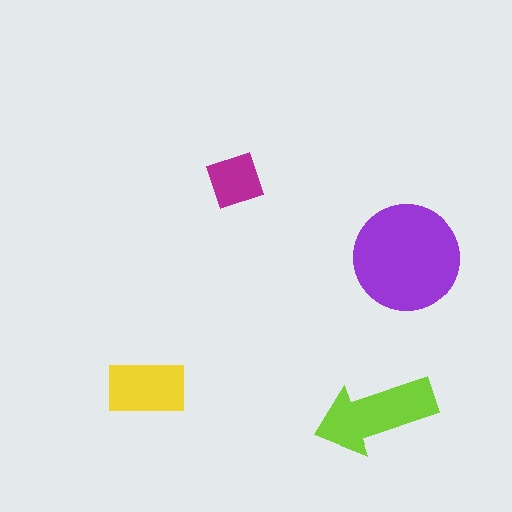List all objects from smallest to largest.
The magenta diamond, the yellow rectangle, the lime arrow, the purple circle.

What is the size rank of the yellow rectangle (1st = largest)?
3rd.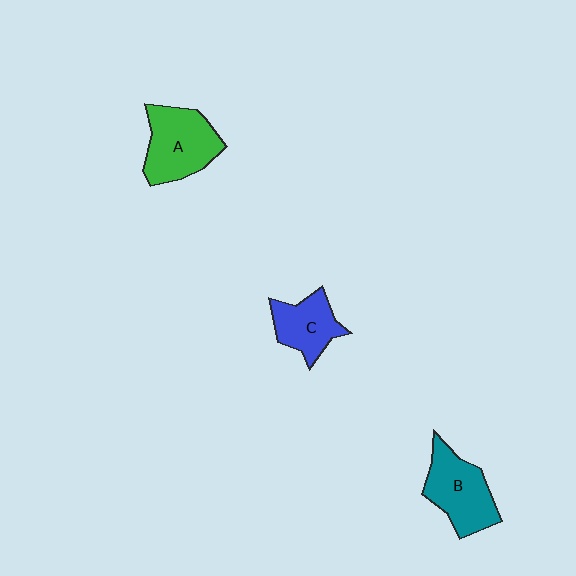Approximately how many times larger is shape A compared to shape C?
Approximately 1.4 times.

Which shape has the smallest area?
Shape C (blue).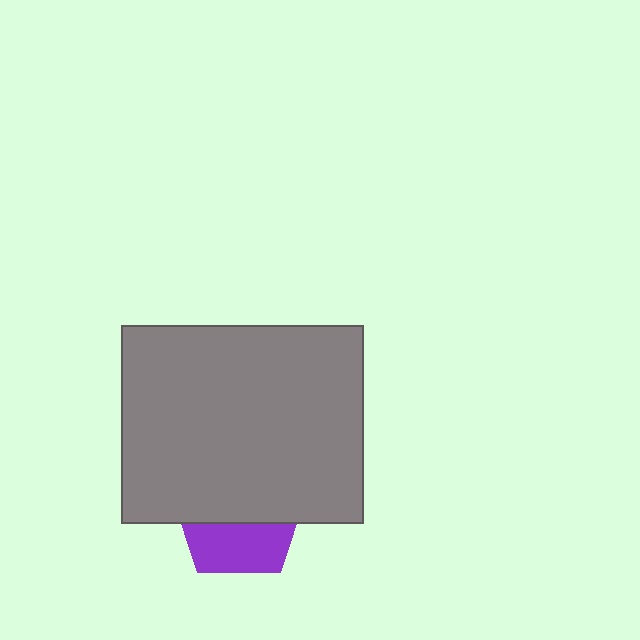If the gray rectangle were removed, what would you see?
You would see the complete purple pentagon.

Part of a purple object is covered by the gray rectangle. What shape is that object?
It is a pentagon.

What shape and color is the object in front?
The object in front is a gray rectangle.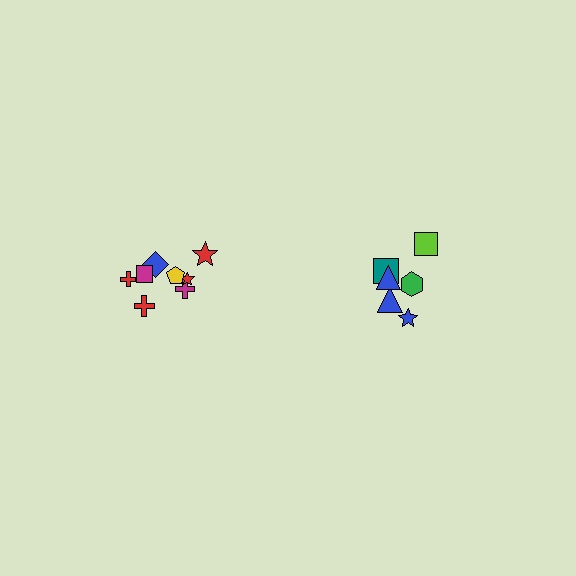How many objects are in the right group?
There are 6 objects.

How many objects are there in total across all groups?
There are 14 objects.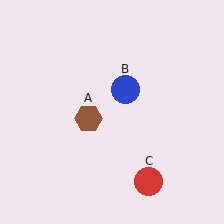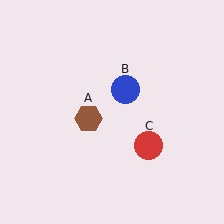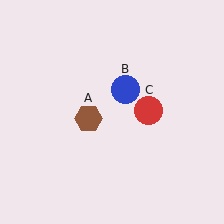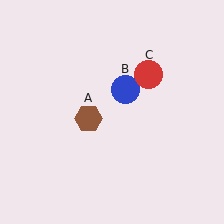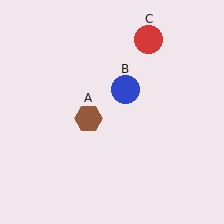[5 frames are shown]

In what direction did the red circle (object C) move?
The red circle (object C) moved up.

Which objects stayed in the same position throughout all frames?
Brown hexagon (object A) and blue circle (object B) remained stationary.